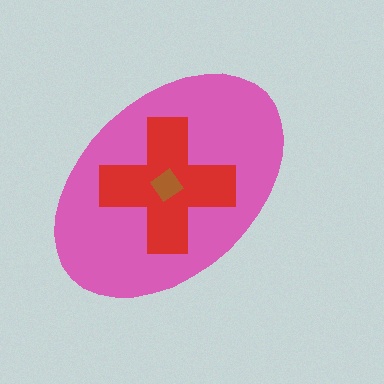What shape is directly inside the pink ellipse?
The red cross.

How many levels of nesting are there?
3.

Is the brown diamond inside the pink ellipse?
Yes.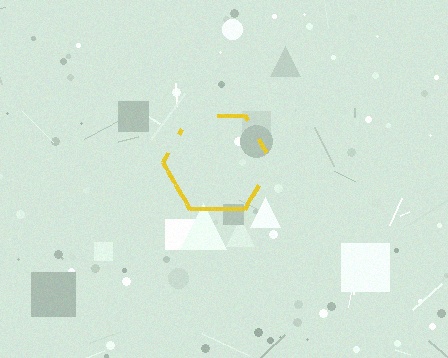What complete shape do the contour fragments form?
The contour fragments form a hexagon.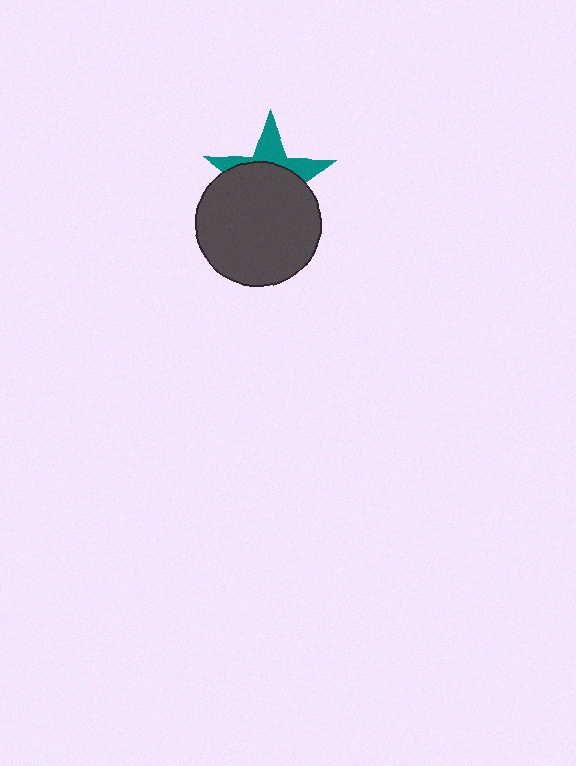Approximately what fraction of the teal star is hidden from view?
Roughly 64% of the teal star is hidden behind the dark gray circle.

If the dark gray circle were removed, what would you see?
You would see the complete teal star.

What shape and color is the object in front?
The object in front is a dark gray circle.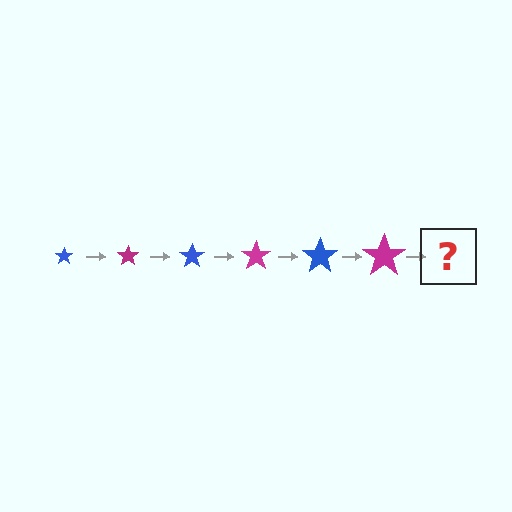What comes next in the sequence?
The next element should be a blue star, larger than the previous one.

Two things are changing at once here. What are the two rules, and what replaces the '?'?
The two rules are that the star grows larger each step and the color cycles through blue and magenta. The '?' should be a blue star, larger than the previous one.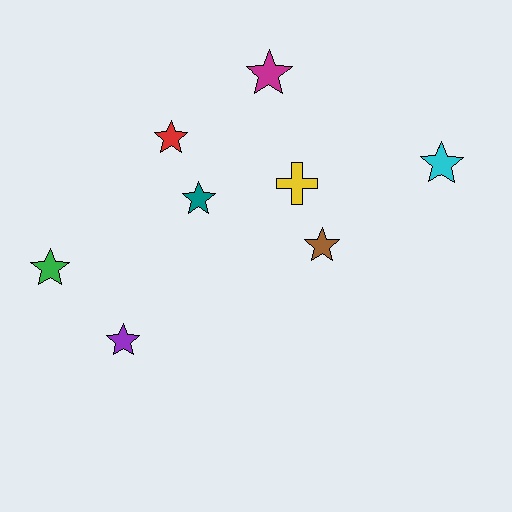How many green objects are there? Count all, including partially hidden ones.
There is 1 green object.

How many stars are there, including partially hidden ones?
There are 7 stars.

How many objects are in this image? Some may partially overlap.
There are 8 objects.